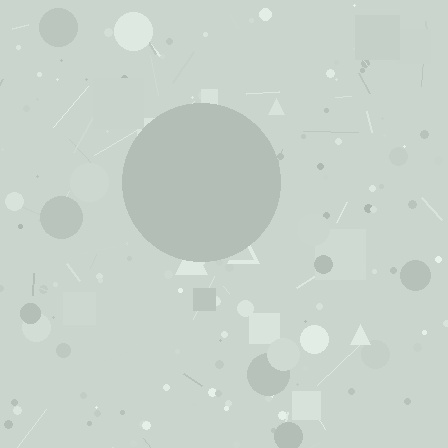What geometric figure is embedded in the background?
A circle is embedded in the background.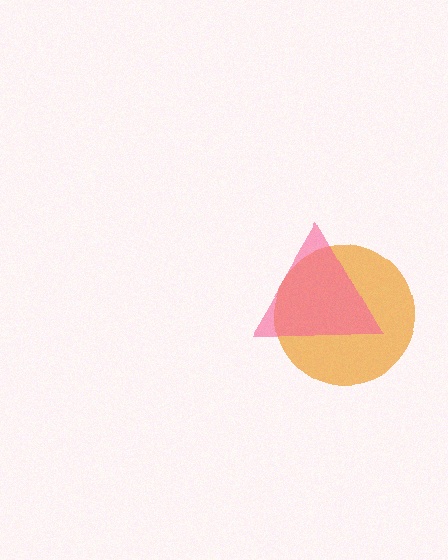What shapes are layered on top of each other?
The layered shapes are: an orange circle, a pink triangle.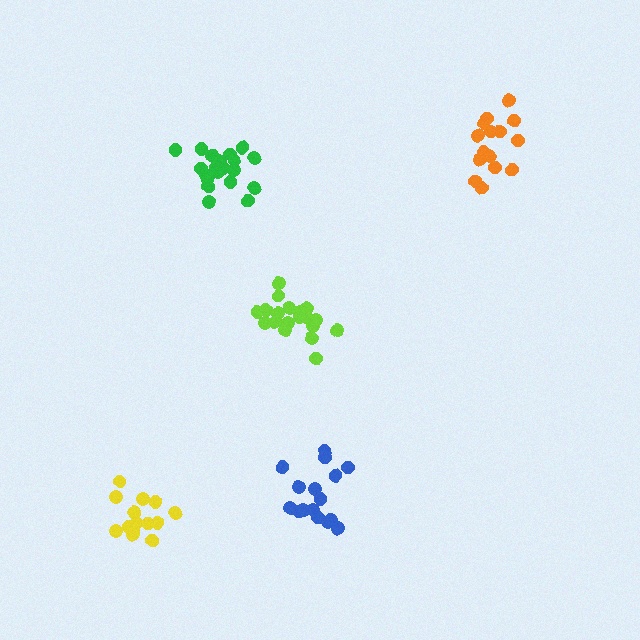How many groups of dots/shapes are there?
There are 5 groups.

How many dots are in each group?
Group 1: 19 dots, Group 2: 15 dots, Group 3: 14 dots, Group 4: 17 dots, Group 5: 20 dots (85 total).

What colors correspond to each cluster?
The clusters are colored: lime, orange, yellow, blue, green.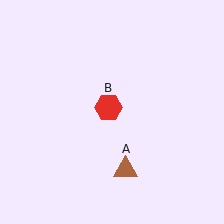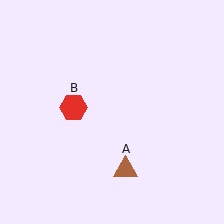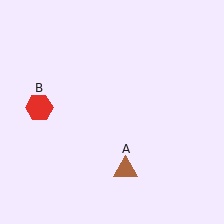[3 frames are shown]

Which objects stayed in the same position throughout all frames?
Brown triangle (object A) remained stationary.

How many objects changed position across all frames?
1 object changed position: red hexagon (object B).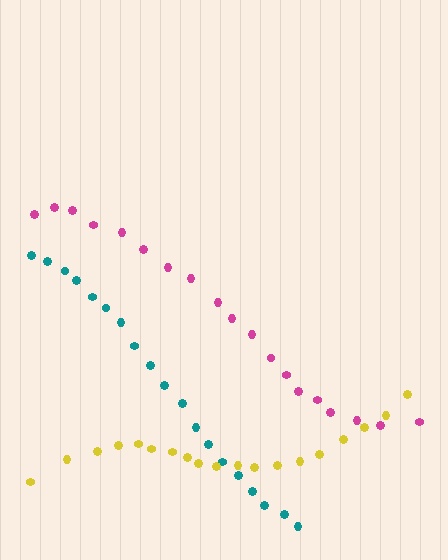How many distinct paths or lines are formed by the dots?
There are 3 distinct paths.